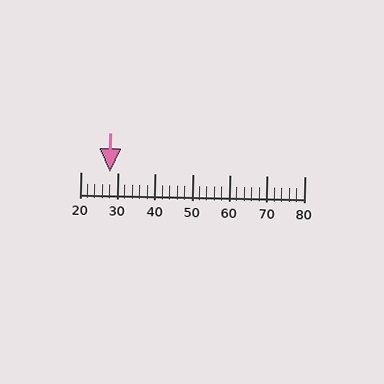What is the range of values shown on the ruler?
The ruler shows values from 20 to 80.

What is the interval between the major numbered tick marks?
The major tick marks are spaced 10 units apart.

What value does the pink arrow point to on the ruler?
The pink arrow points to approximately 28.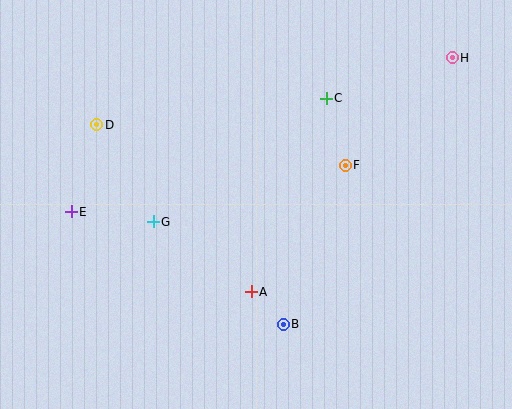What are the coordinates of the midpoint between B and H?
The midpoint between B and H is at (368, 191).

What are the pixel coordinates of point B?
Point B is at (283, 324).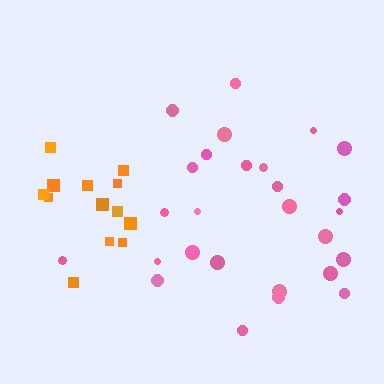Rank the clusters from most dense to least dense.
pink, orange.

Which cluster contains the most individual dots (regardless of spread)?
Pink (27).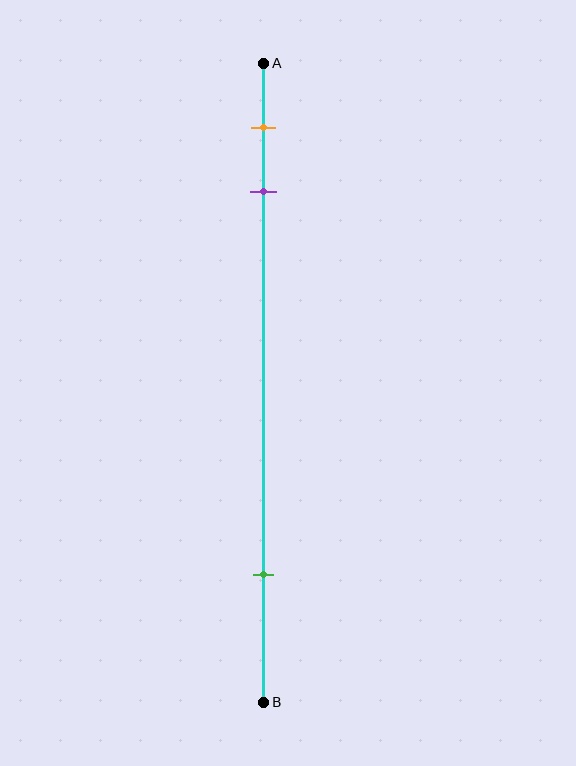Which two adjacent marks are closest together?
The orange and purple marks are the closest adjacent pair.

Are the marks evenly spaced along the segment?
No, the marks are not evenly spaced.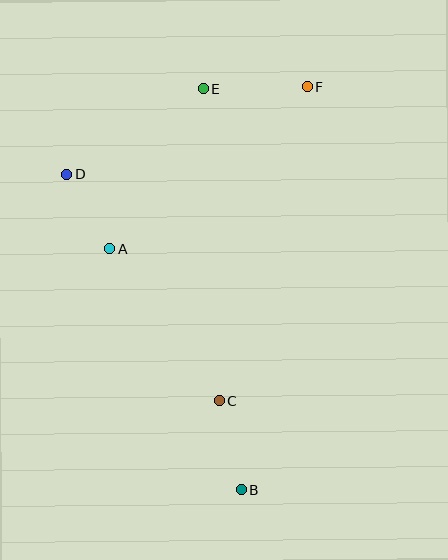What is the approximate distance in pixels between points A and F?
The distance between A and F is approximately 255 pixels.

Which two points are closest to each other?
Points A and D are closest to each other.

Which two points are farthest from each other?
Points B and F are farthest from each other.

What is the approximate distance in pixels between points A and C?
The distance between A and C is approximately 188 pixels.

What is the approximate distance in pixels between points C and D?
The distance between C and D is approximately 273 pixels.